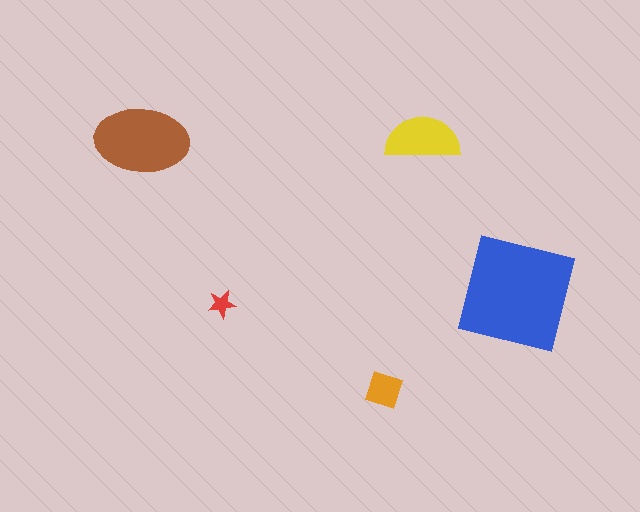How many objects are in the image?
There are 5 objects in the image.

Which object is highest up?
The yellow semicircle is topmost.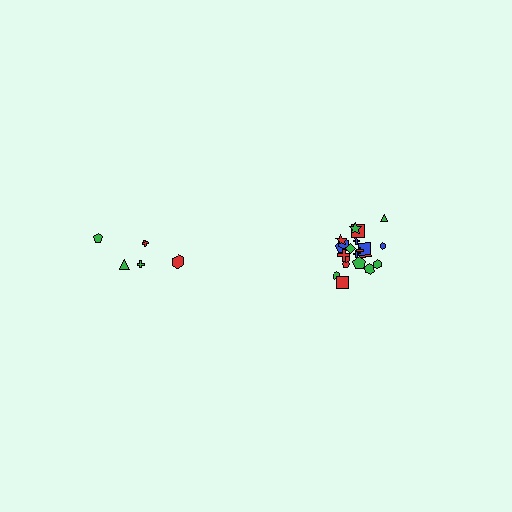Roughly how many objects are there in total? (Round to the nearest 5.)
Roughly 25 objects in total.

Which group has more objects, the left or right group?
The right group.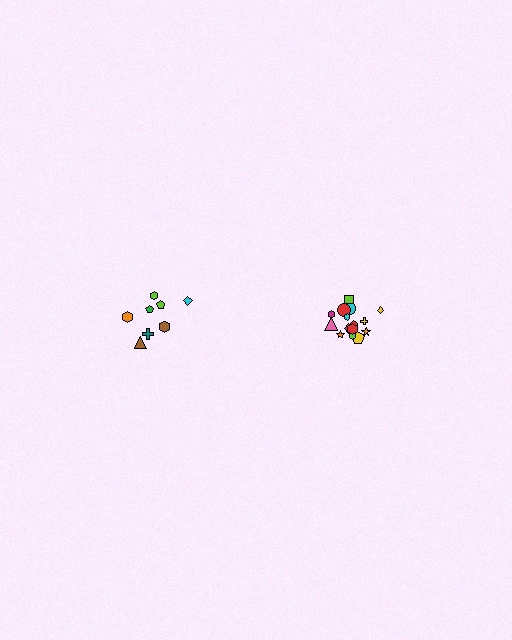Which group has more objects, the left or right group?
The right group.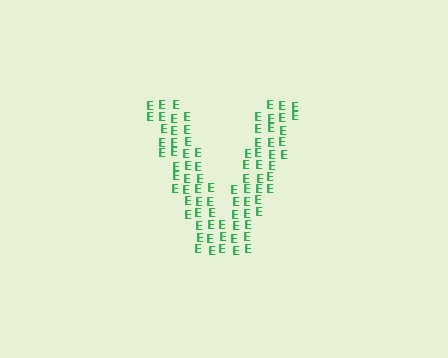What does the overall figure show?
The overall figure shows the letter V.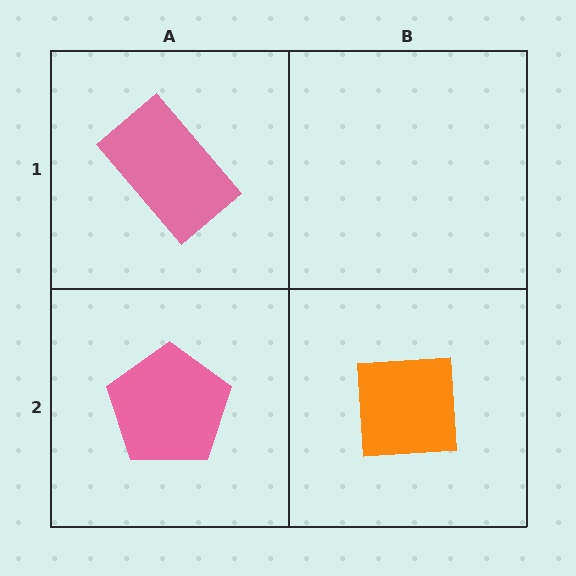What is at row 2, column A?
A pink pentagon.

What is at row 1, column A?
A pink rectangle.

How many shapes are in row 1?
1 shape.